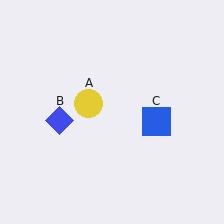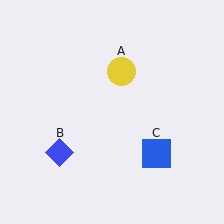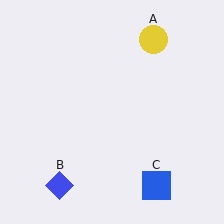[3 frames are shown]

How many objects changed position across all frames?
3 objects changed position: yellow circle (object A), blue diamond (object B), blue square (object C).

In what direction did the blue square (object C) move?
The blue square (object C) moved down.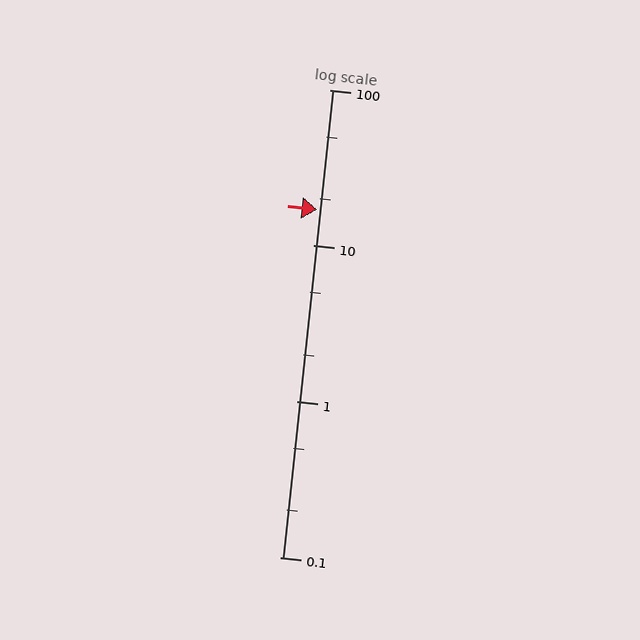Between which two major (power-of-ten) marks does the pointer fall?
The pointer is between 10 and 100.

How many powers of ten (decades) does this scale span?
The scale spans 3 decades, from 0.1 to 100.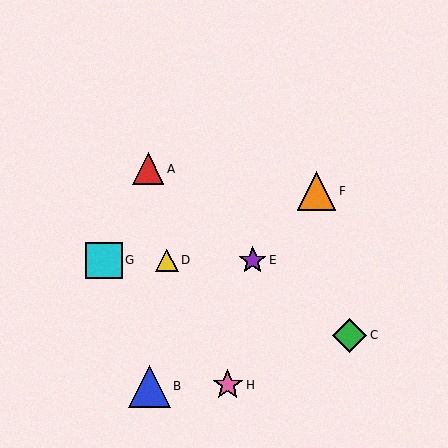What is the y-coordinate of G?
Object G is at y≈260.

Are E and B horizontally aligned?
No, E is at y≈260 and B is at y≈386.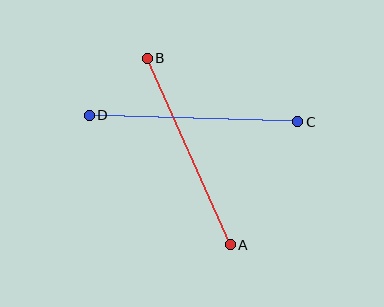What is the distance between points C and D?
The distance is approximately 208 pixels.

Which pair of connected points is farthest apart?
Points C and D are farthest apart.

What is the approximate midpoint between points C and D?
The midpoint is at approximately (193, 118) pixels.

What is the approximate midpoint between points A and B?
The midpoint is at approximately (189, 152) pixels.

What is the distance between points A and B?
The distance is approximately 204 pixels.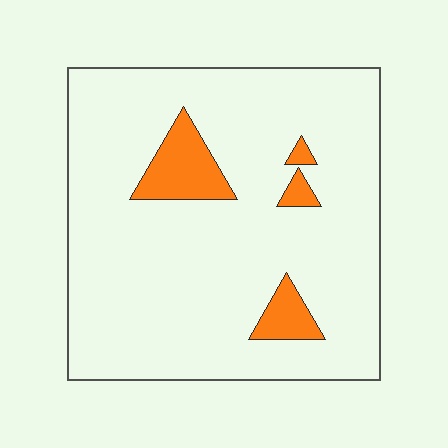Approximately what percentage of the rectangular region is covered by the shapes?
Approximately 10%.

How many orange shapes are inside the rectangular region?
4.